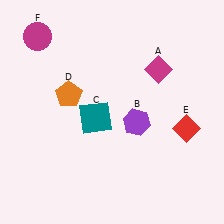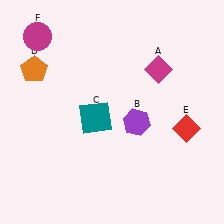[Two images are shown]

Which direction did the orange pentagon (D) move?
The orange pentagon (D) moved left.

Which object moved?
The orange pentagon (D) moved left.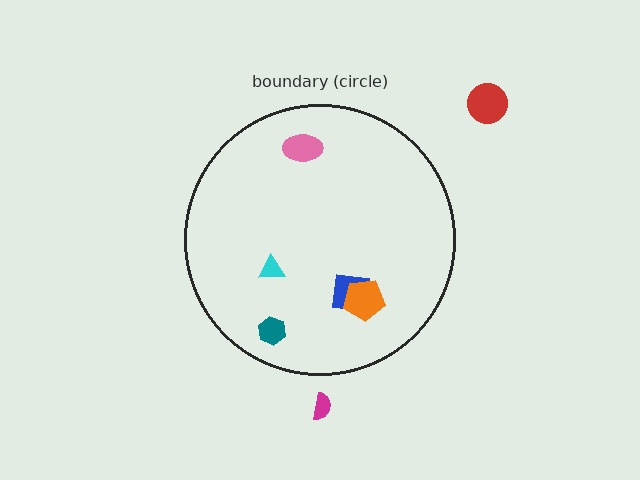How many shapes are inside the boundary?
5 inside, 2 outside.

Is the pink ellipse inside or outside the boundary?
Inside.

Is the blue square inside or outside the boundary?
Inside.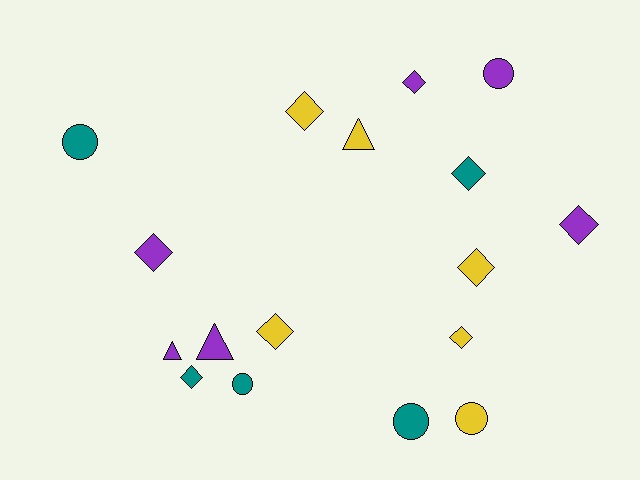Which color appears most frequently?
Purple, with 6 objects.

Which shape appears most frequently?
Diamond, with 9 objects.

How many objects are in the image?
There are 17 objects.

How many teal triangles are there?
There are no teal triangles.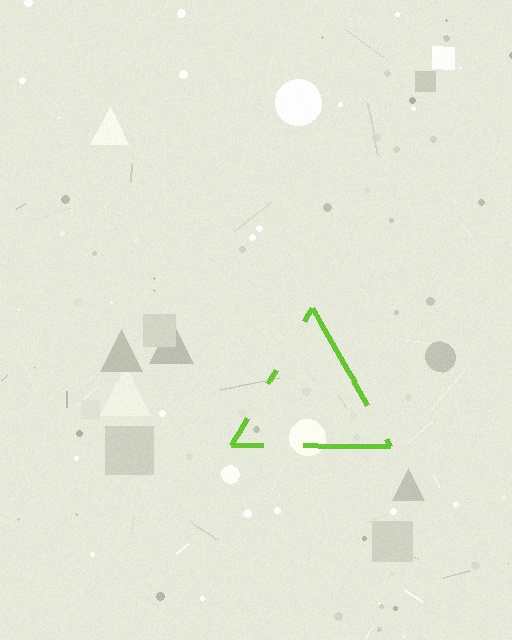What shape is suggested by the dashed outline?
The dashed outline suggests a triangle.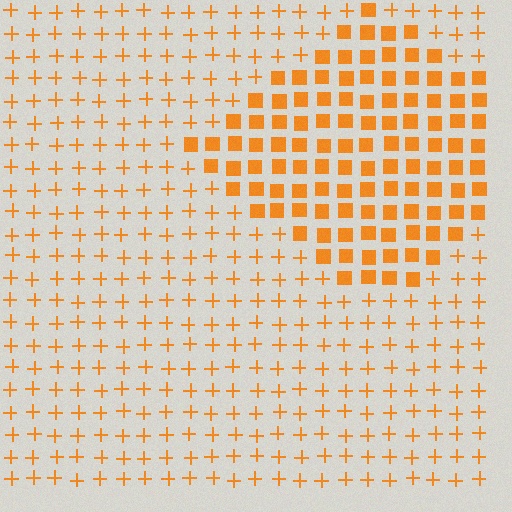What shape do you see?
I see a diamond.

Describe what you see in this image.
The image is filled with small orange elements arranged in a uniform grid. A diamond-shaped region contains squares, while the surrounding area contains plus signs. The boundary is defined purely by the change in element shape.